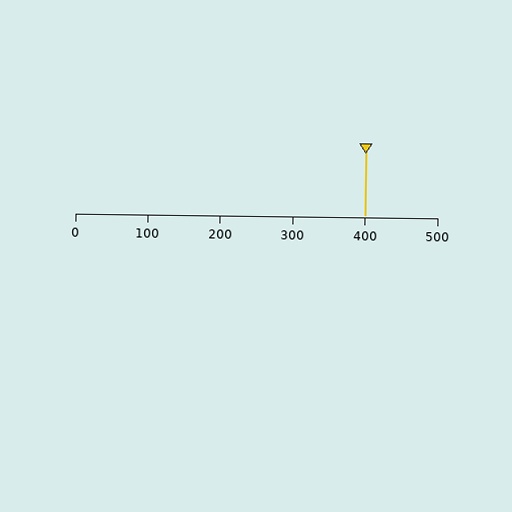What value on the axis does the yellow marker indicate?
The marker indicates approximately 400.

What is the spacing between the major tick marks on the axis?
The major ticks are spaced 100 apart.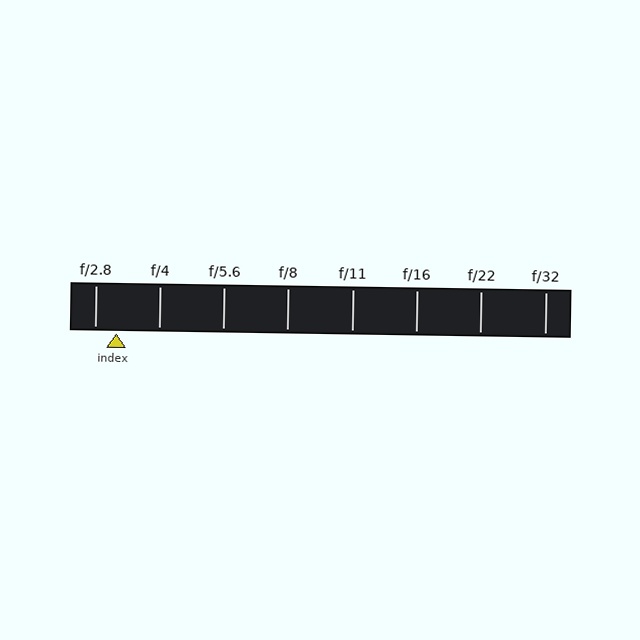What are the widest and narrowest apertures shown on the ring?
The widest aperture shown is f/2.8 and the narrowest is f/32.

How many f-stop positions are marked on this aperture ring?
There are 8 f-stop positions marked.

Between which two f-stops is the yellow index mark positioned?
The index mark is between f/2.8 and f/4.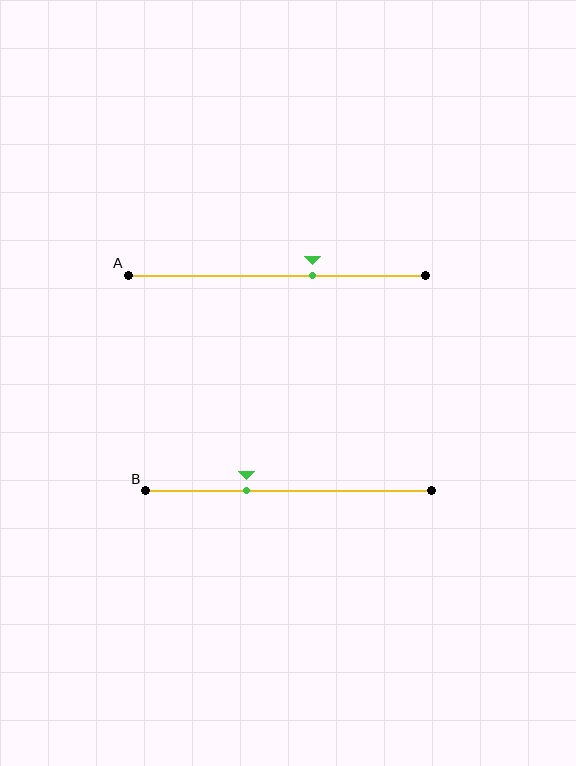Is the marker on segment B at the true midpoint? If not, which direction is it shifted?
No, the marker on segment B is shifted to the left by about 15% of the segment length.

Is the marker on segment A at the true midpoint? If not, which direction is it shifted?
No, the marker on segment A is shifted to the right by about 12% of the segment length.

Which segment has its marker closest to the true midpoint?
Segment A has its marker closest to the true midpoint.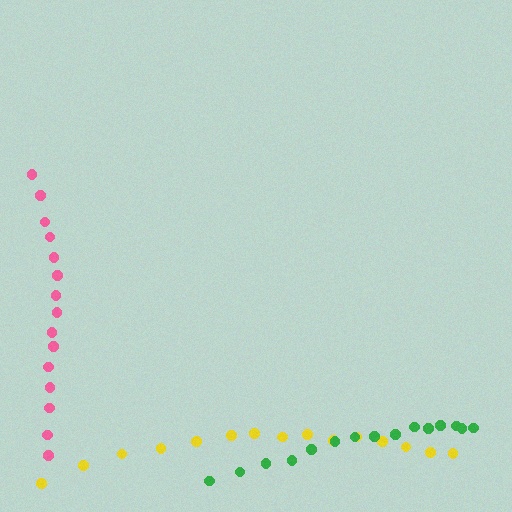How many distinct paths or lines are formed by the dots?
There are 3 distinct paths.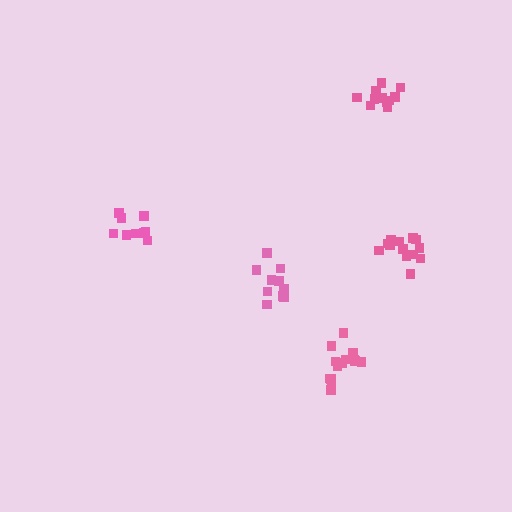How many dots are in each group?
Group 1: 13 dots, Group 2: 11 dots, Group 3: 14 dots, Group 4: 10 dots, Group 5: 11 dots (59 total).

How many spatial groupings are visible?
There are 5 spatial groupings.